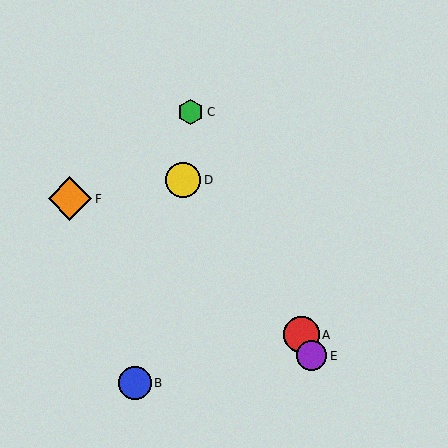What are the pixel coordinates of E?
Object E is at (312, 356).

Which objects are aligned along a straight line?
Objects A, C, E are aligned along a straight line.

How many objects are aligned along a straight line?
3 objects (A, C, E) are aligned along a straight line.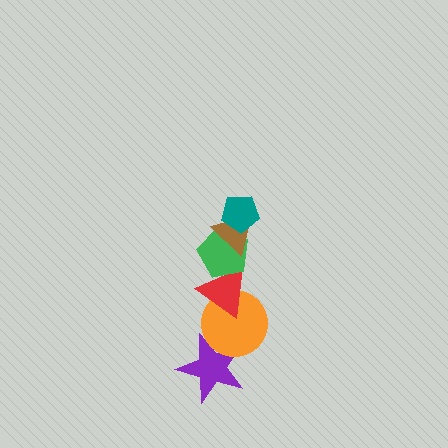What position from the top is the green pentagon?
The green pentagon is 3rd from the top.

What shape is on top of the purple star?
The orange circle is on top of the purple star.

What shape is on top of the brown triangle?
The teal pentagon is on top of the brown triangle.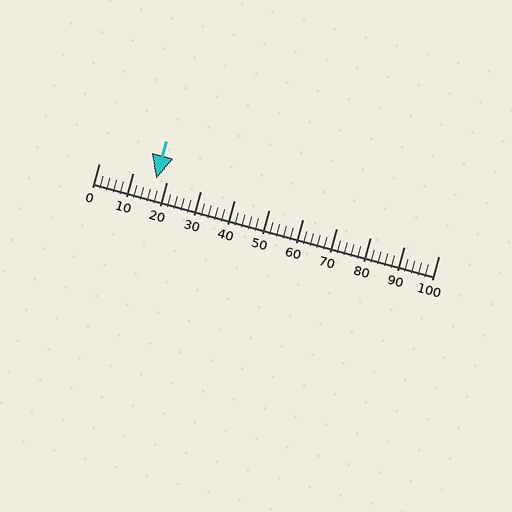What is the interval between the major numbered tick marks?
The major tick marks are spaced 10 units apart.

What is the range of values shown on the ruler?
The ruler shows values from 0 to 100.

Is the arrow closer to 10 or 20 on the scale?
The arrow is closer to 20.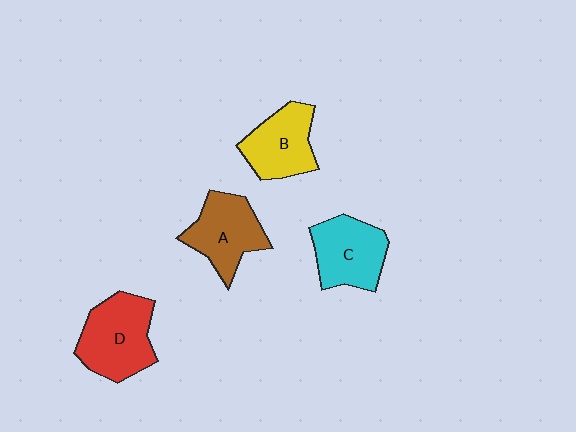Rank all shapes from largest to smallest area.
From largest to smallest: D (red), A (brown), C (cyan), B (yellow).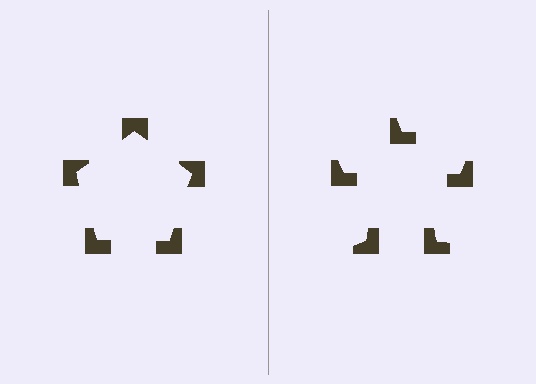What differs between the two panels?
The notched squares are positioned identically on both sides; only the wedge orientations differ. On the left they align to a pentagon; on the right they are misaligned.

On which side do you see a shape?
An illusory pentagon appears on the left side. On the right side the wedge cuts are rotated, so no coherent shape forms.